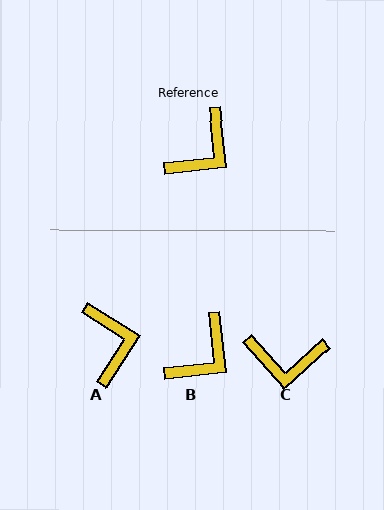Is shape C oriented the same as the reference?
No, it is off by about 54 degrees.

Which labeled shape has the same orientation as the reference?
B.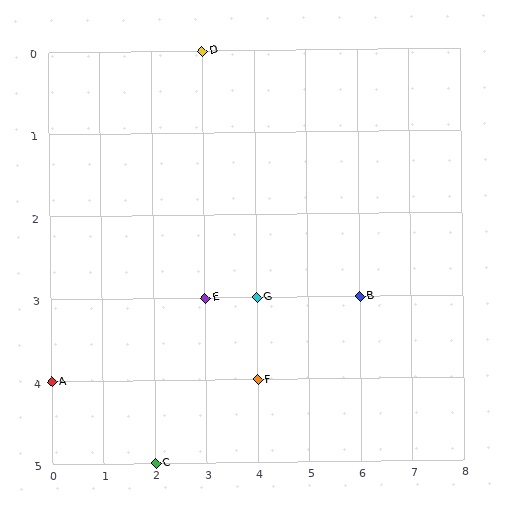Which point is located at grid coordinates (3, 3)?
Point E is at (3, 3).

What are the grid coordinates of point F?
Point F is at grid coordinates (4, 4).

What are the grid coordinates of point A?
Point A is at grid coordinates (0, 4).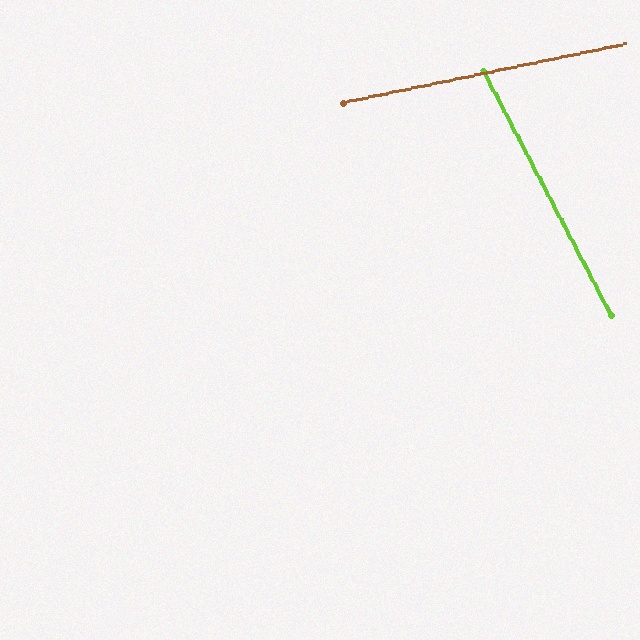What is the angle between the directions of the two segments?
Approximately 74 degrees.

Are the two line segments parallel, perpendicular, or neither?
Neither parallel nor perpendicular — they differ by about 74°.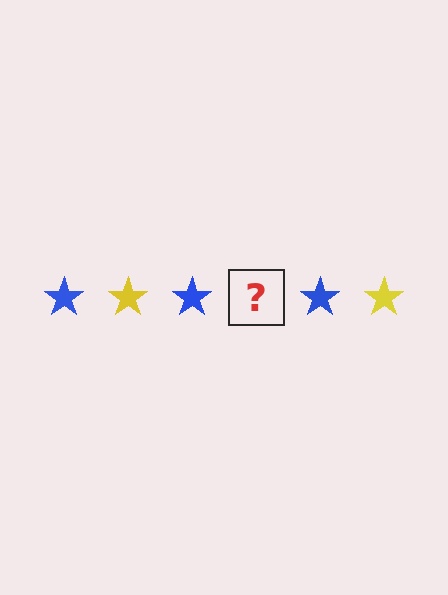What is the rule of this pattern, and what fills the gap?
The rule is that the pattern cycles through blue, yellow stars. The gap should be filled with a yellow star.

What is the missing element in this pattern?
The missing element is a yellow star.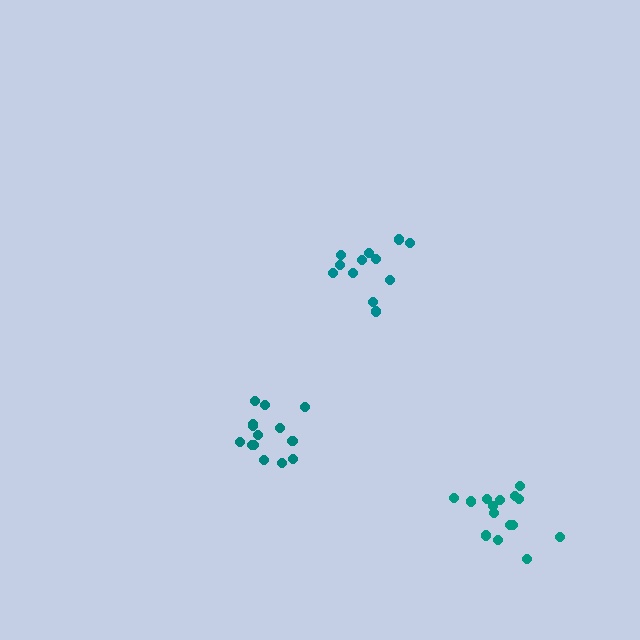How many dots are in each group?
Group 1: 15 dots, Group 2: 12 dots, Group 3: 14 dots (41 total).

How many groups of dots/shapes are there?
There are 3 groups.